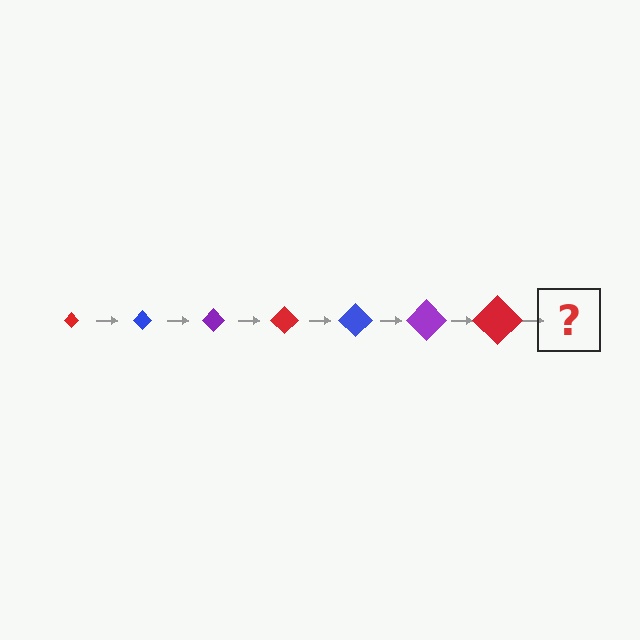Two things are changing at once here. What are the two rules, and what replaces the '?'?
The two rules are that the diamond grows larger each step and the color cycles through red, blue, and purple. The '?' should be a blue diamond, larger than the previous one.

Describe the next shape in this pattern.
It should be a blue diamond, larger than the previous one.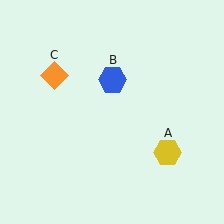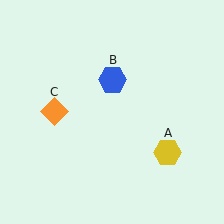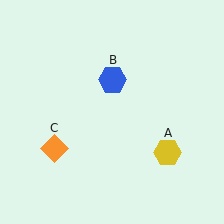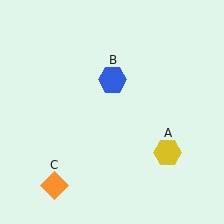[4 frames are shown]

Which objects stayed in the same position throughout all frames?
Yellow hexagon (object A) and blue hexagon (object B) remained stationary.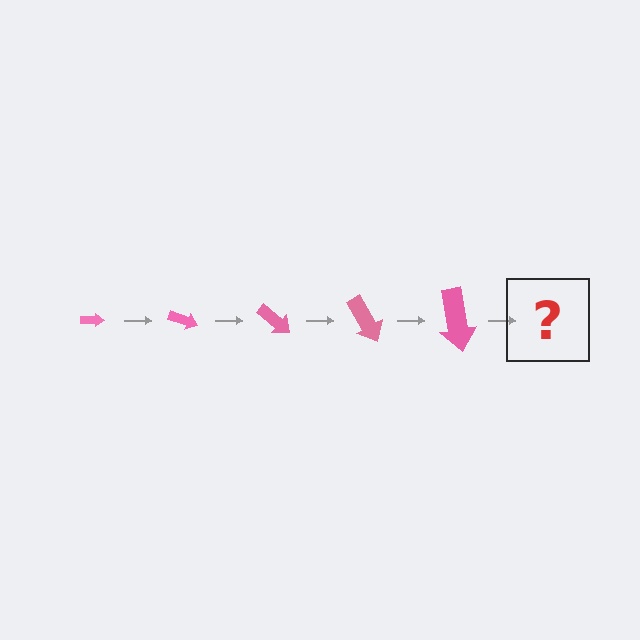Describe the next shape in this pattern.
It should be an arrow, larger than the previous one and rotated 100 degrees from the start.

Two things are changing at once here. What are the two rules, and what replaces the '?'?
The two rules are that the arrow grows larger each step and it rotates 20 degrees each step. The '?' should be an arrow, larger than the previous one and rotated 100 degrees from the start.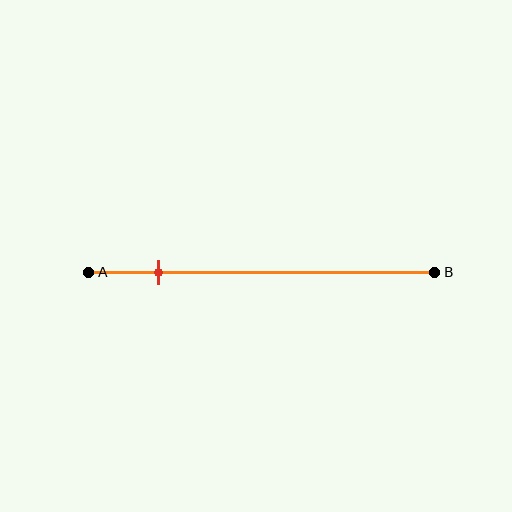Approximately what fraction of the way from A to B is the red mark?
The red mark is approximately 20% of the way from A to B.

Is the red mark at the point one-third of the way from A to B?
No, the mark is at about 20% from A, not at the 33% one-third point.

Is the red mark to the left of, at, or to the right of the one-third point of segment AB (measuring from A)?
The red mark is to the left of the one-third point of segment AB.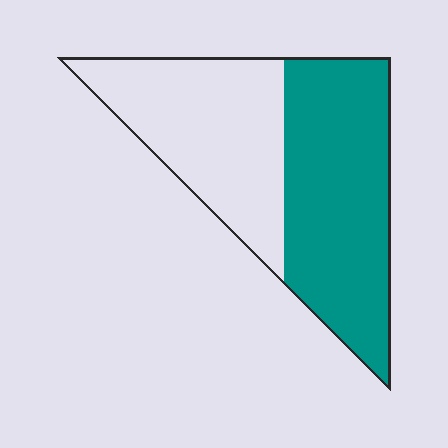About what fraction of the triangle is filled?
About one half (1/2).